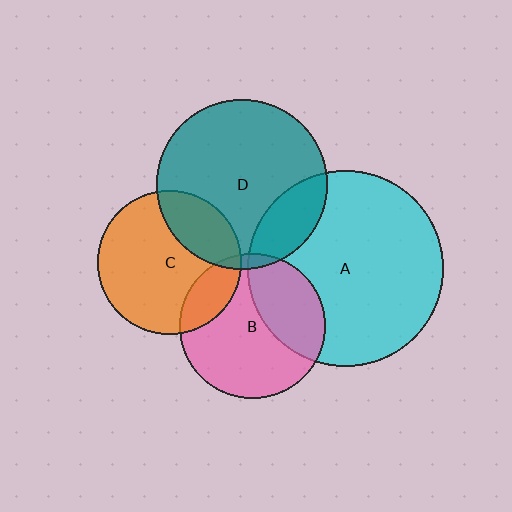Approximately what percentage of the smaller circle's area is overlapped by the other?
Approximately 15%.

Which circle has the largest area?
Circle A (cyan).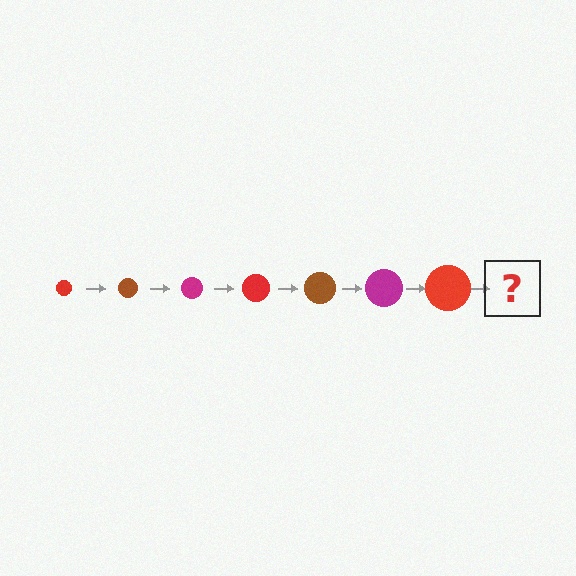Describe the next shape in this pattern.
It should be a brown circle, larger than the previous one.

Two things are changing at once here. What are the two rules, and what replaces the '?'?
The two rules are that the circle grows larger each step and the color cycles through red, brown, and magenta. The '?' should be a brown circle, larger than the previous one.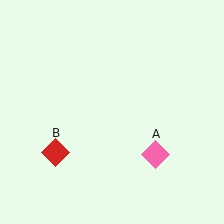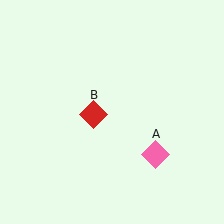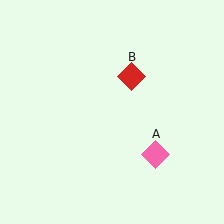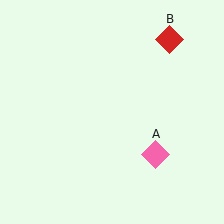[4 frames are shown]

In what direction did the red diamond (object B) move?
The red diamond (object B) moved up and to the right.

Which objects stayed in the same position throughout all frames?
Pink diamond (object A) remained stationary.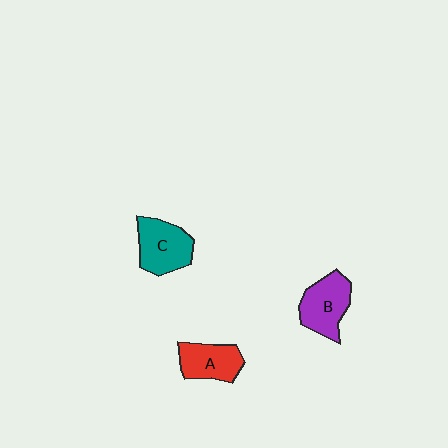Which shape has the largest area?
Shape C (teal).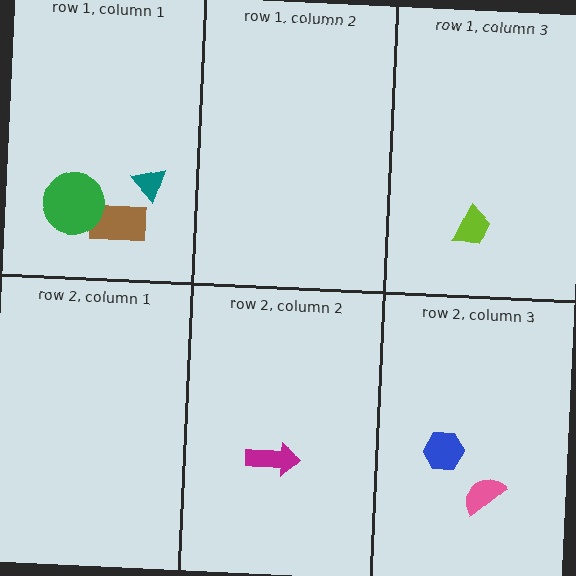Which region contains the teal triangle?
The row 1, column 1 region.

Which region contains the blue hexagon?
The row 2, column 3 region.